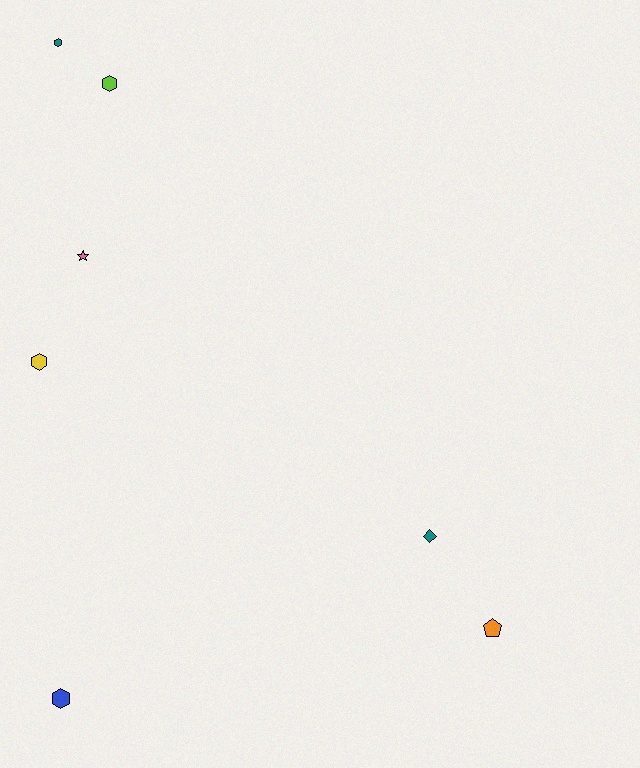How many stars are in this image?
There is 1 star.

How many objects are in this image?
There are 7 objects.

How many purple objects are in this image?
There are no purple objects.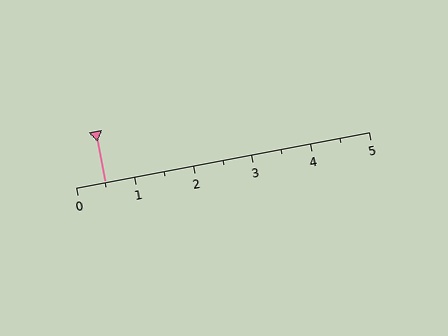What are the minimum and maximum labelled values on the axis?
The axis runs from 0 to 5.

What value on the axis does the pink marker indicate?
The marker indicates approximately 0.5.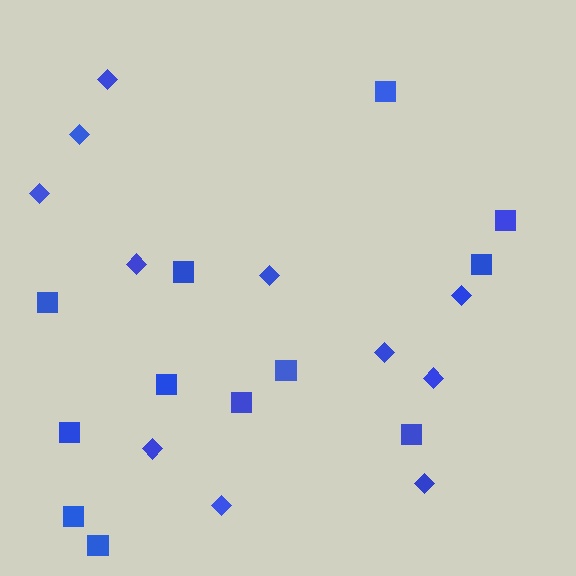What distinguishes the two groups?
There are 2 groups: one group of squares (12) and one group of diamonds (11).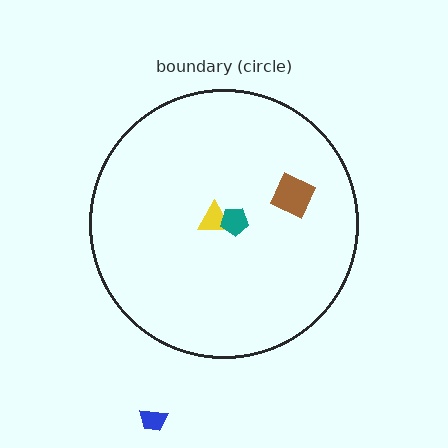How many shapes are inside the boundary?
3 inside, 1 outside.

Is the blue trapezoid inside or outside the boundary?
Outside.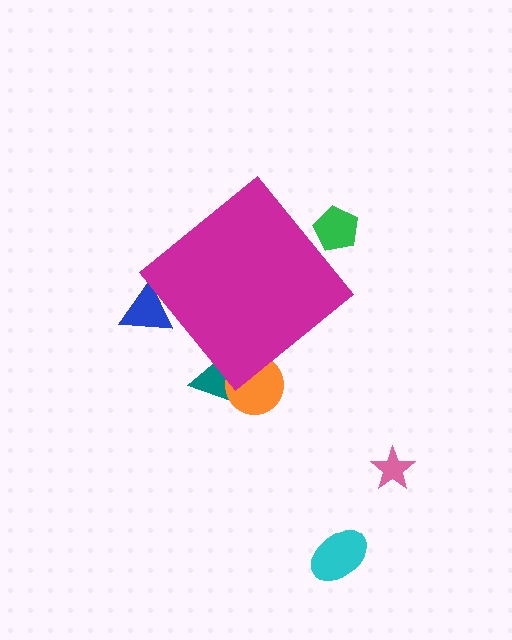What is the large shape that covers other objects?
A magenta diamond.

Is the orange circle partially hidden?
Yes, the orange circle is partially hidden behind the magenta diamond.